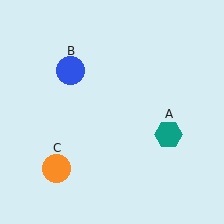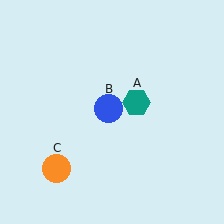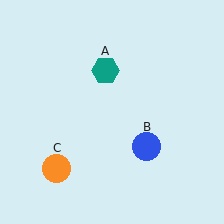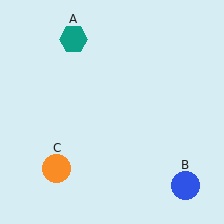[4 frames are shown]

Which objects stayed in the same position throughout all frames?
Orange circle (object C) remained stationary.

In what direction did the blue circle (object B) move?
The blue circle (object B) moved down and to the right.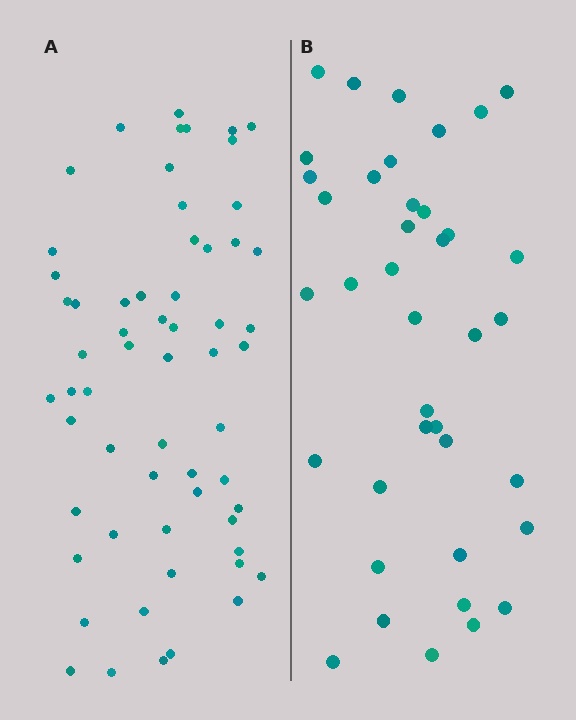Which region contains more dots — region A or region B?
Region A (the left region) has more dots.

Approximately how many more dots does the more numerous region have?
Region A has approximately 20 more dots than region B.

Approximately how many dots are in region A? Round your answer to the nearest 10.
About 60 dots.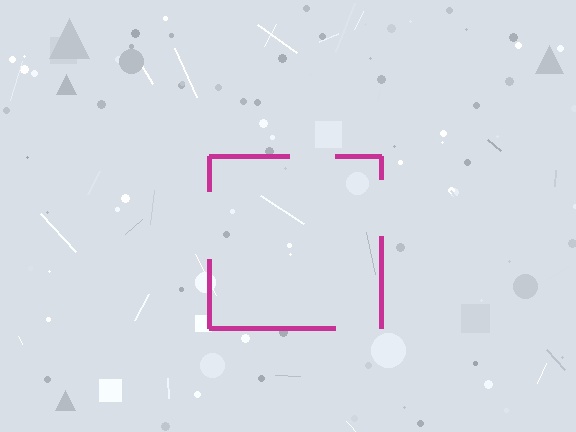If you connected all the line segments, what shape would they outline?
They would outline a square.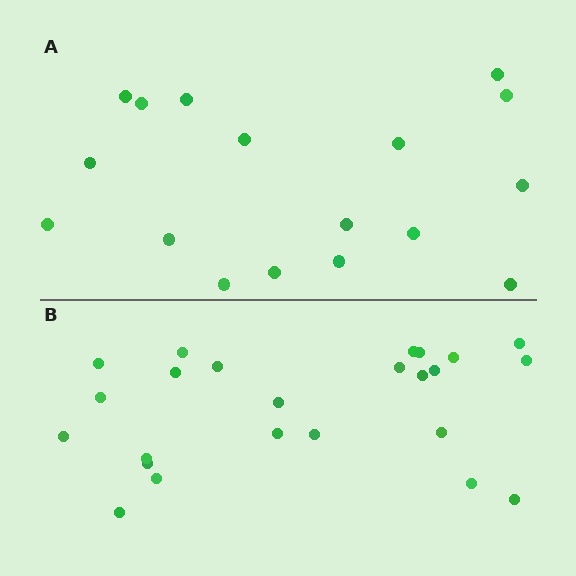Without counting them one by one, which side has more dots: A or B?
Region B (the bottom region) has more dots.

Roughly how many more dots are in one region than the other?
Region B has roughly 8 or so more dots than region A.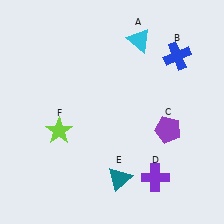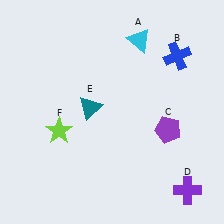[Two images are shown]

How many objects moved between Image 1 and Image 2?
2 objects moved between the two images.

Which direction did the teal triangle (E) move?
The teal triangle (E) moved up.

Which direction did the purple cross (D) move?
The purple cross (D) moved right.